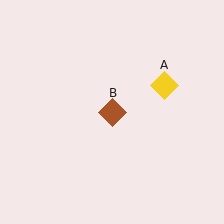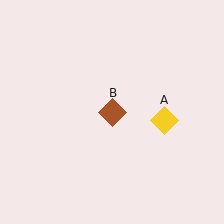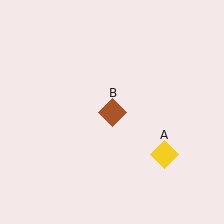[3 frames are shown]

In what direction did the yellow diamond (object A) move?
The yellow diamond (object A) moved down.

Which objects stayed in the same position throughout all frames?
Brown diamond (object B) remained stationary.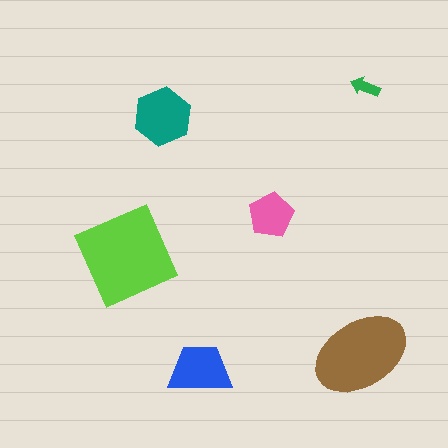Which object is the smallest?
The green arrow.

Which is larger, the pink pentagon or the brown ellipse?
The brown ellipse.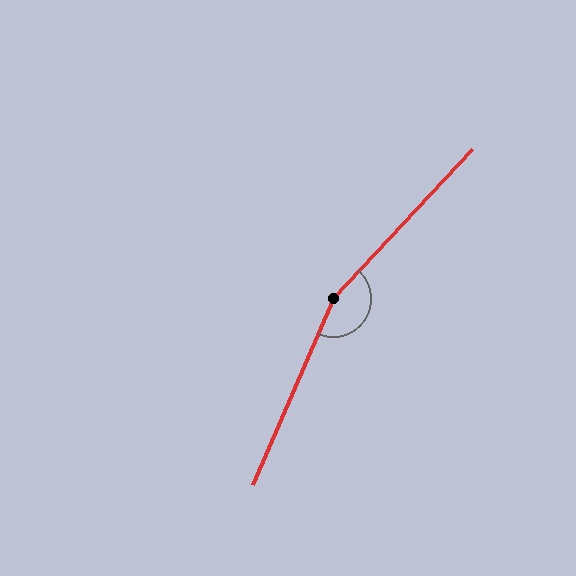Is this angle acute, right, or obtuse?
It is obtuse.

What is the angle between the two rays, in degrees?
Approximately 161 degrees.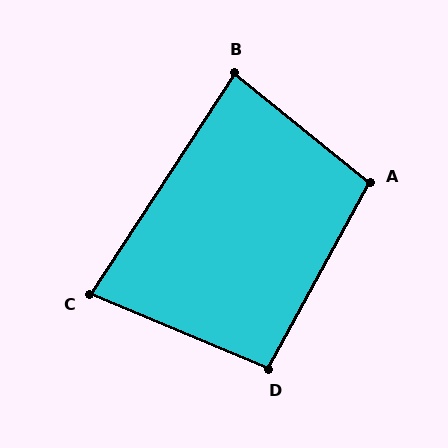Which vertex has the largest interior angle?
A, at approximately 100 degrees.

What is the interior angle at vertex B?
Approximately 84 degrees (acute).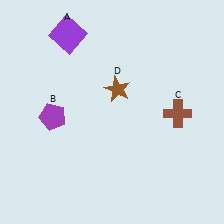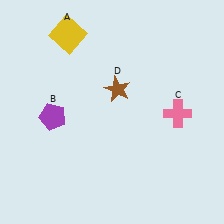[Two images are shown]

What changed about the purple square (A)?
In Image 1, A is purple. In Image 2, it changed to yellow.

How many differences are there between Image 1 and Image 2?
There are 2 differences between the two images.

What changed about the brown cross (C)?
In Image 1, C is brown. In Image 2, it changed to pink.